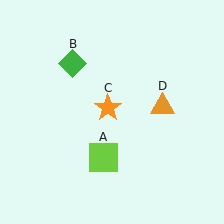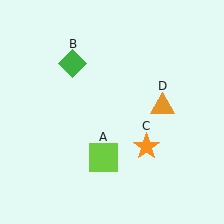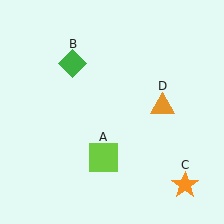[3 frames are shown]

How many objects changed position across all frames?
1 object changed position: orange star (object C).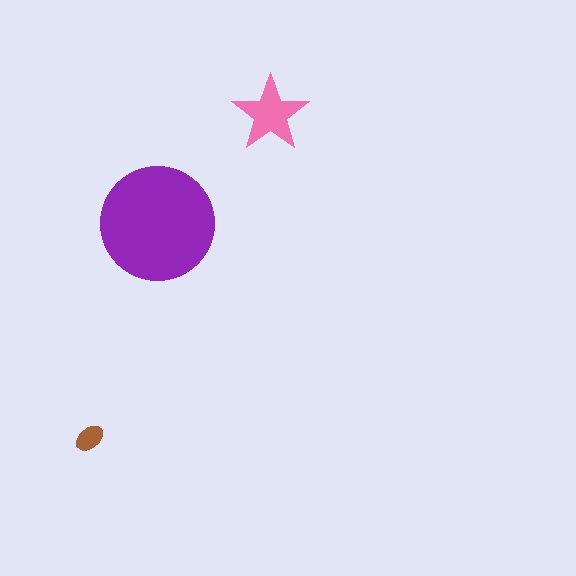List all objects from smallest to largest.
The brown ellipse, the pink star, the purple circle.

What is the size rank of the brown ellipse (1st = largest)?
3rd.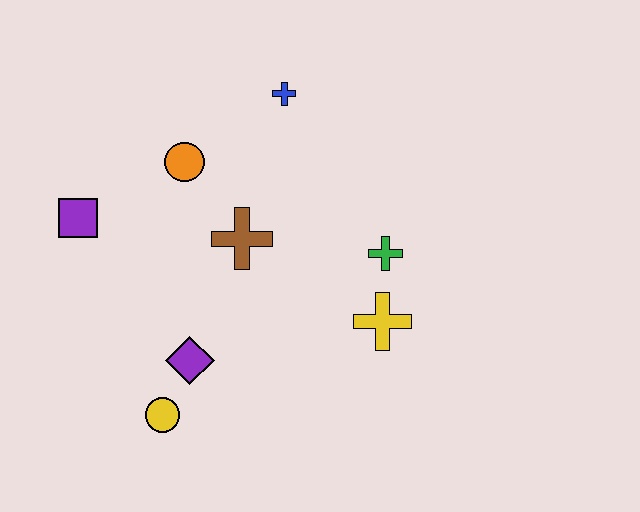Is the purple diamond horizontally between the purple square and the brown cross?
Yes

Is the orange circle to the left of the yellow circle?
No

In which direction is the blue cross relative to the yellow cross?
The blue cross is above the yellow cross.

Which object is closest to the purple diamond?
The yellow circle is closest to the purple diamond.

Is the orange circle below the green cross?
No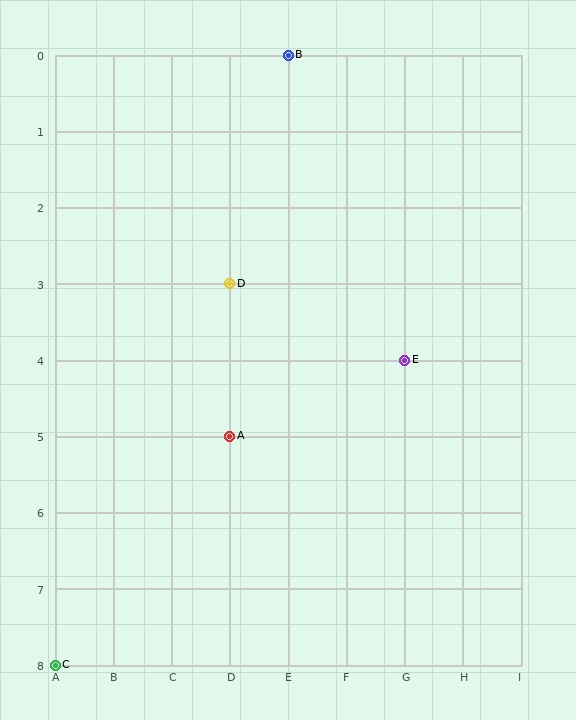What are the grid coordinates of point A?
Point A is at grid coordinates (D, 5).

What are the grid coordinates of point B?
Point B is at grid coordinates (E, 0).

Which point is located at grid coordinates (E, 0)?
Point B is at (E, 0).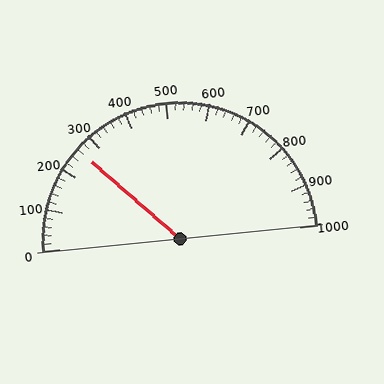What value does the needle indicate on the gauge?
The needle indicates approximately 260.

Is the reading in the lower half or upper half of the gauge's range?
The reading is in the lower half of the range (0 to 1000).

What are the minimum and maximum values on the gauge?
The gauge ranges from 0 to 1000.